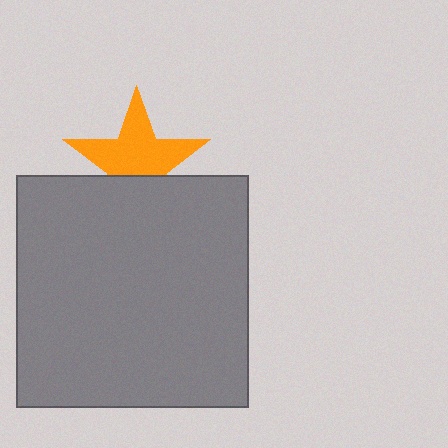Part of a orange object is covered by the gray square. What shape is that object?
It is a star.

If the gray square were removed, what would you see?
You would see the complete orange star.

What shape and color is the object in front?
The object in front is a gray square.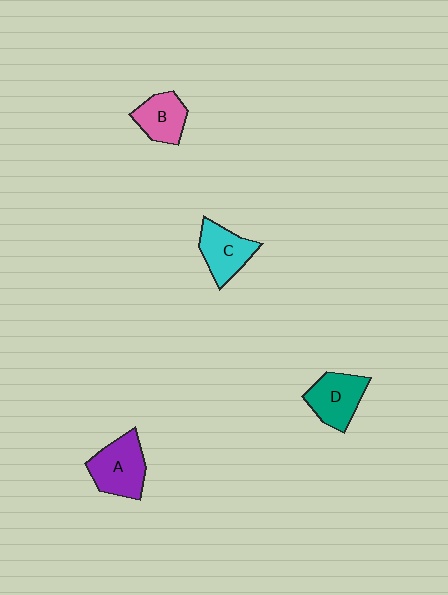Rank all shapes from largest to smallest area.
From largest to smallest: A (purple), D (teal), C (cyan), B (pink).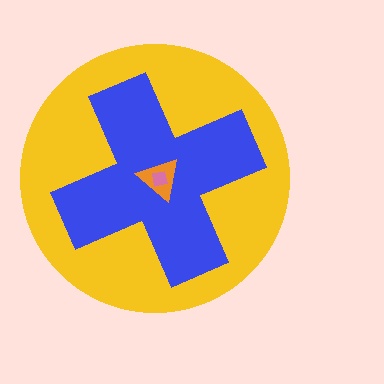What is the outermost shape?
The yellow circle.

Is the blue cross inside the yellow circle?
Yes.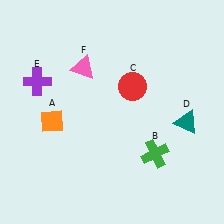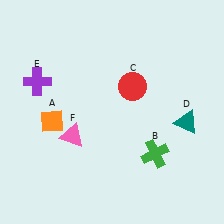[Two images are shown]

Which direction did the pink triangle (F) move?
The pink triangle (F) moved down.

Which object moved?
The pink triangle (F) moved down.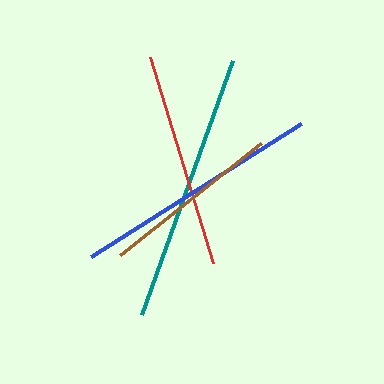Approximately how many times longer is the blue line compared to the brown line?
The blue line is approximately 1.4 times the length of the brown line.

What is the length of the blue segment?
The blue segment is approximately 249 pixels long.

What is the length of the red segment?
The red segment is approximately 215 pixels long.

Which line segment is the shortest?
The brown line is the shortest at approximately 180 pixels.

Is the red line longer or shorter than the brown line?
The red line is longer than the brown line.